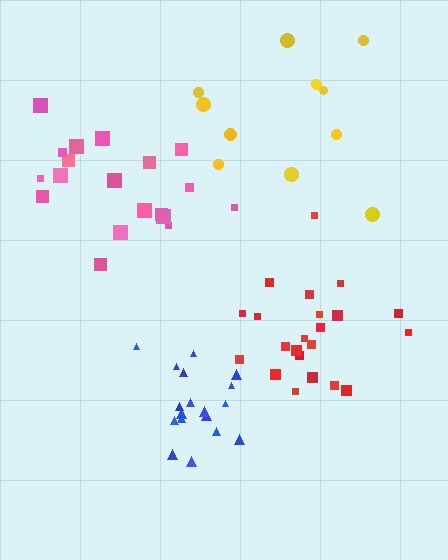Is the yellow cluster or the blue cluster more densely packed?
Blue.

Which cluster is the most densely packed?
Blue.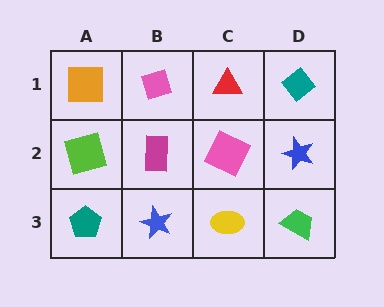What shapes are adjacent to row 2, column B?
A pink diamond (row 1, column B), a blue star (row 3, column B), a lime square (row 2, column A), a pink square (row 2, column C).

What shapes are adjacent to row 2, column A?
An orange square (row 1, column A), a teal pentagon (row 3, column A), a magenta rectangle (row 2, column B).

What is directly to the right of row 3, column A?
A blue star.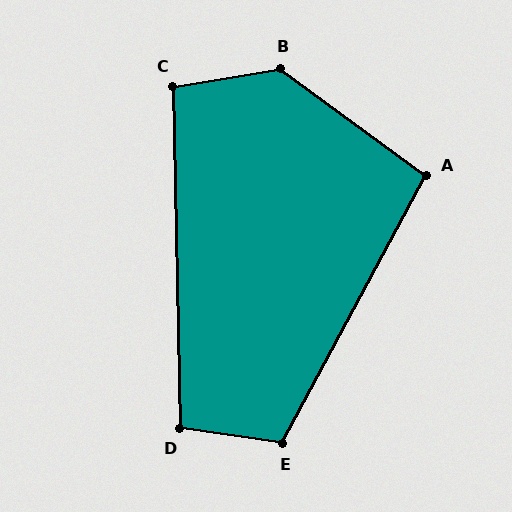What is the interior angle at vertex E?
Approximately 110 degrees (obtuse).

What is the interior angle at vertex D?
Approximately 99 degrees (obtuse).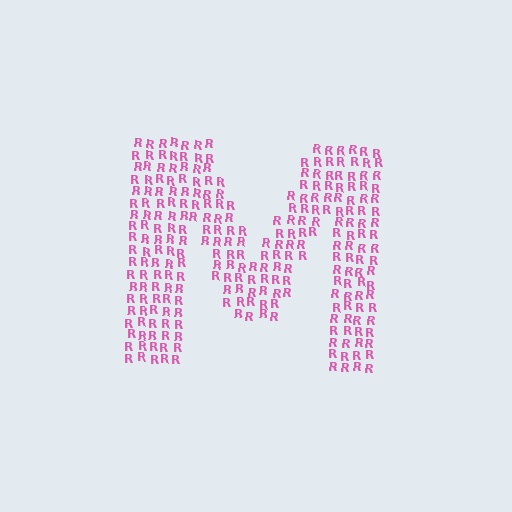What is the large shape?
The large shape is the letter M.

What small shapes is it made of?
It is made of small letter R's.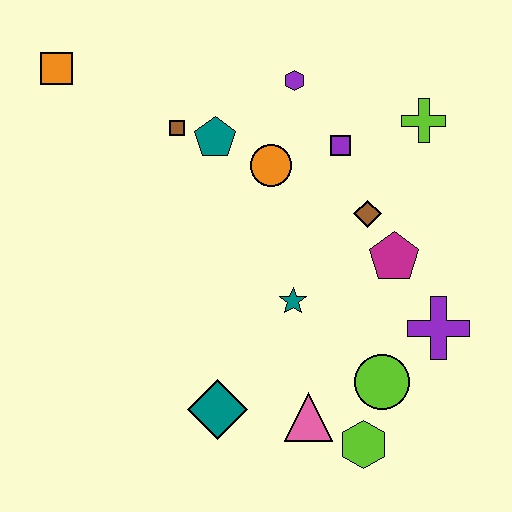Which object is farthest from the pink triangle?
The orange square is farthest from the pink triangle.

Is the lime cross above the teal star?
Yes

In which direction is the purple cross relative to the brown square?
The purple cross is to the right of the brown square.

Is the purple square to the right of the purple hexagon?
Yes